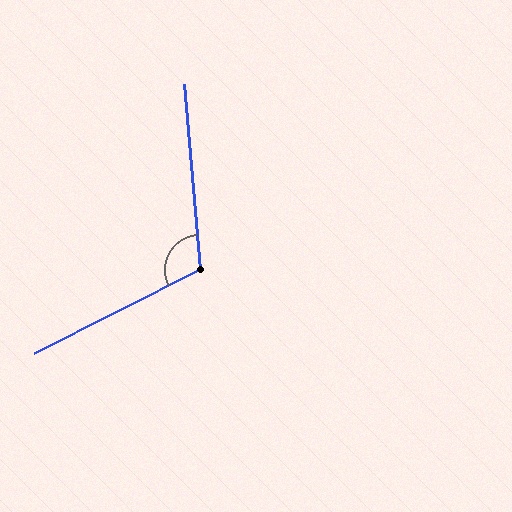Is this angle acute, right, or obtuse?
It is obtuse.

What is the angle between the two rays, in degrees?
Approximately 112 degrees.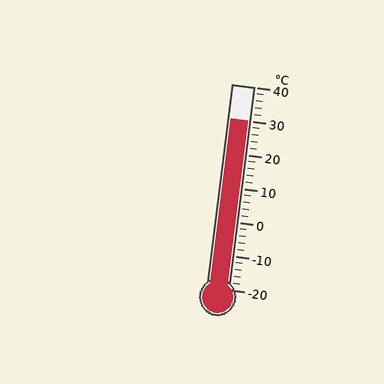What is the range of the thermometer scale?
The thermometer scale ranges from -20°C to 40°C.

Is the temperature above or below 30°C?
The temperature is at 30°C.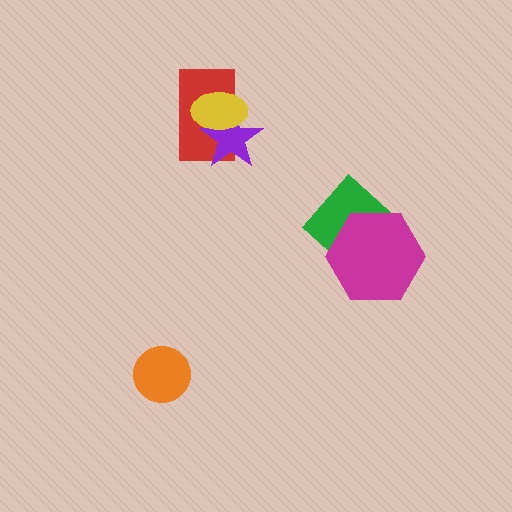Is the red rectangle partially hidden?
Yes, it is partially covered by another shape.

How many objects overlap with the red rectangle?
2 objects overlap with the red rectangle.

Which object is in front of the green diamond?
The magenta hexagon is in front of the green diamond.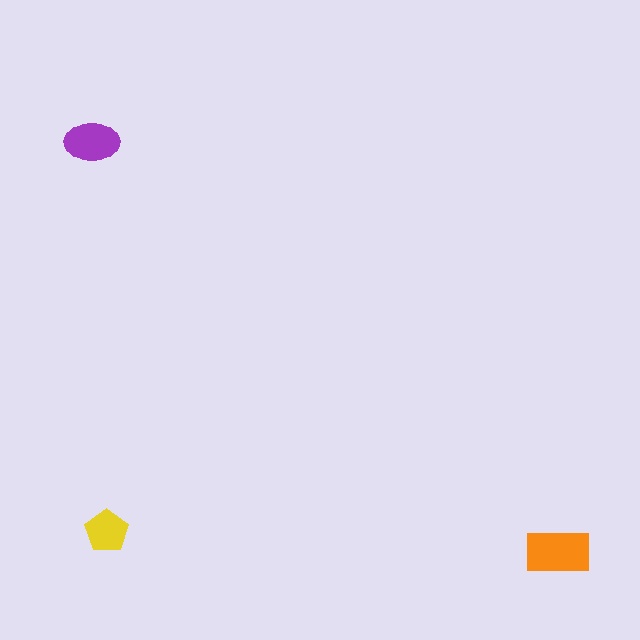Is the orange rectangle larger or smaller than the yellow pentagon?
Larger.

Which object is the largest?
The orange rectangle.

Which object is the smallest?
The yellow pentagon.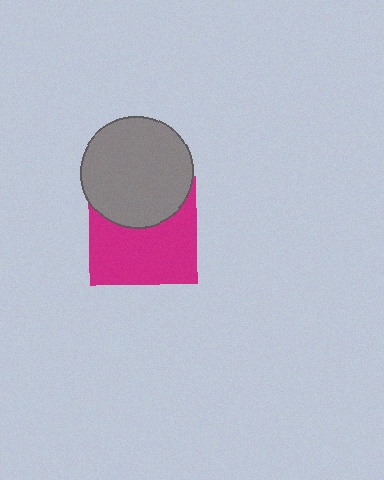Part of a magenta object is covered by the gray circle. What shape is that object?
It is a square.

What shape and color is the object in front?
The object in front is a gray circle.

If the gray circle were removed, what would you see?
You would see the complete magenta square.